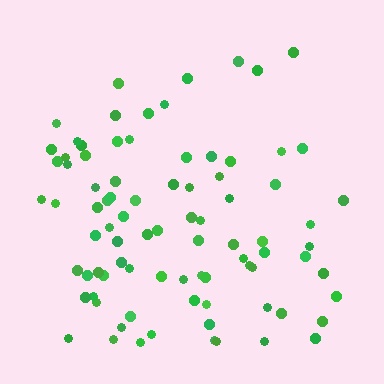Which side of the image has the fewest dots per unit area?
The top.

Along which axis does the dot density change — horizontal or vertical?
Vertical.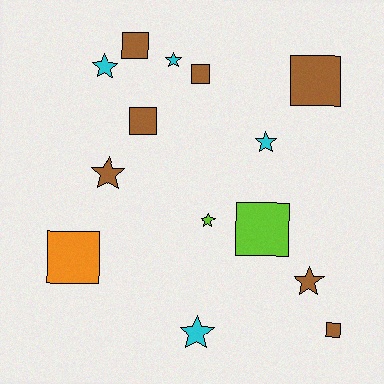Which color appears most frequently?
Brown, with 7 objects.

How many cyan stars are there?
There are 4 cyan stars.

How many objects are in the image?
There are 14 objects.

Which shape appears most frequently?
Star, with 7 objects.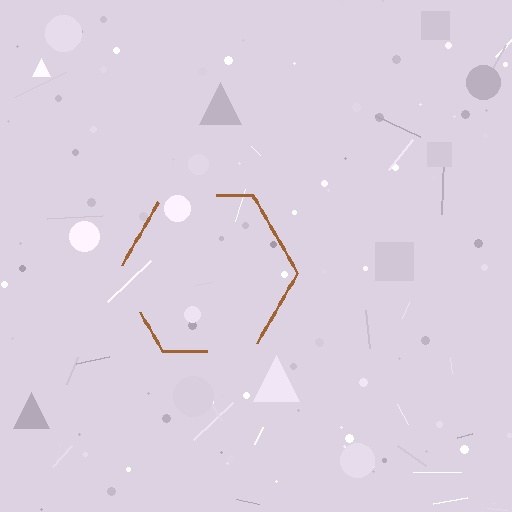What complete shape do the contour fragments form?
The contour fragments form a hexagon.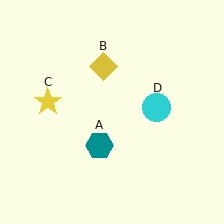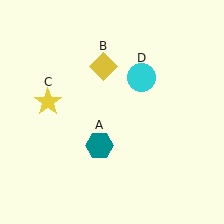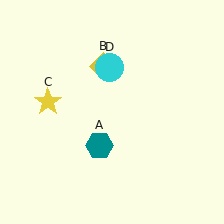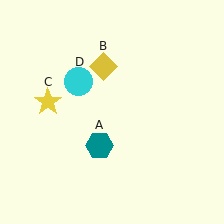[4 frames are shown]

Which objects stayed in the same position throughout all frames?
Teal hexagon (object A) and yellow diamond (object B) and yellow star (object C) remained stationary.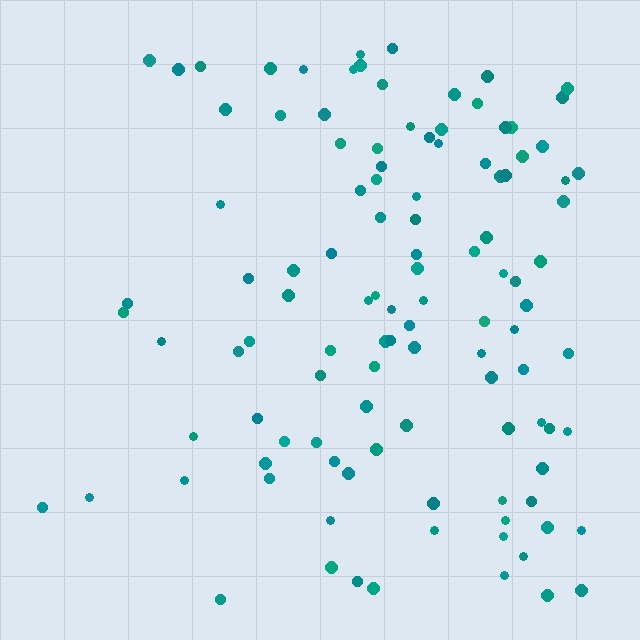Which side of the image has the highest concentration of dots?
The right.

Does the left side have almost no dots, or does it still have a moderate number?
Still a moderate number, just noticeably fewer than the right.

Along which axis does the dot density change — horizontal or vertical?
Horizontal.